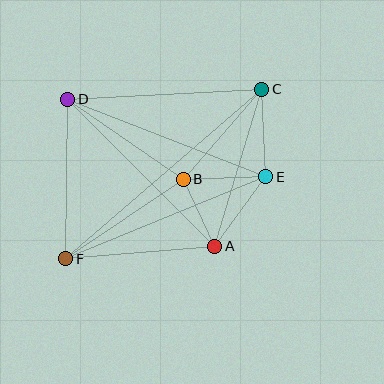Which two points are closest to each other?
Points A and B are closest to each other.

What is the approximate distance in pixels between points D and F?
The distance between D and F is approximately 159 pixels.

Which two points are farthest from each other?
Points C and F are farthest from each other.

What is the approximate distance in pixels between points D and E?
The distance between D and E is approximately 212 pixels.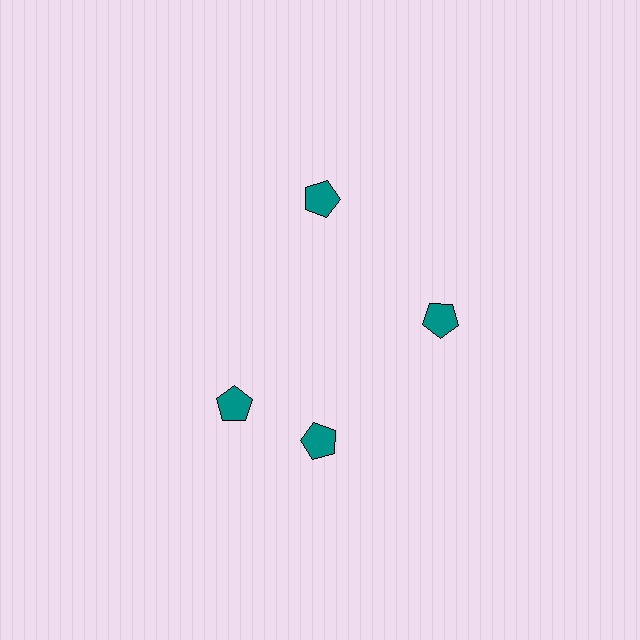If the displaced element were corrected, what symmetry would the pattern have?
It would have 4-fold rotational symmetry — the pattern would map onto itself every 90 degrees.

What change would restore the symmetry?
The symmetry would be restored by rotating it back into even spacing with its neighbors so that all 4 pentagons sit at equal angles and equal distance from the center.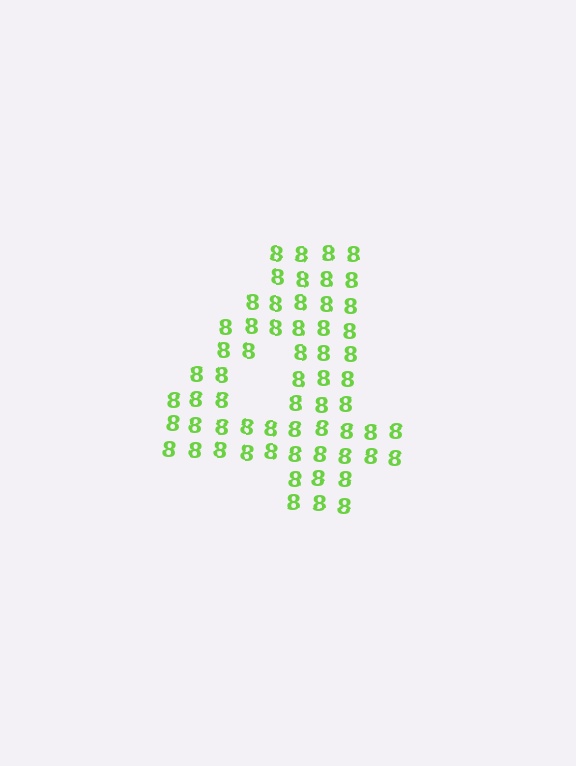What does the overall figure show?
The overall figure shows the digit 4.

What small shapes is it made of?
It is made of small digit 8's.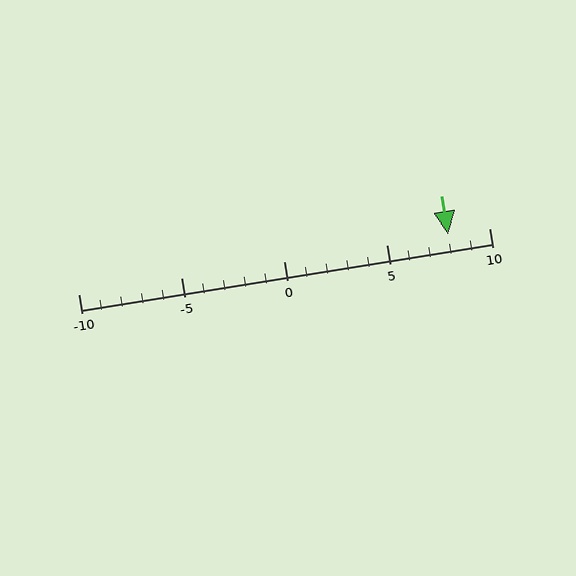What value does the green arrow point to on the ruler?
The green arrow points to approximately 8.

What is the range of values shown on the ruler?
The ruler shows values from -10 to 10.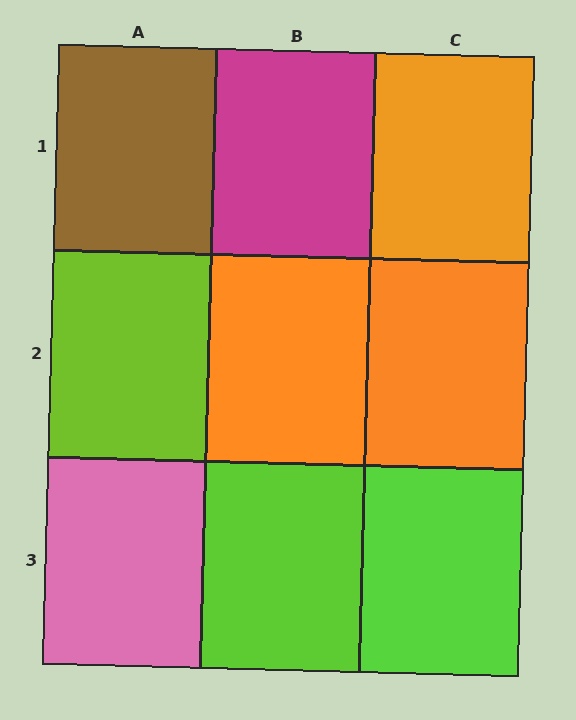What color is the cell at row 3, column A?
Pink.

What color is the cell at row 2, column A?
Lime.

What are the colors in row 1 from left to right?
Brown, magenta, orange.